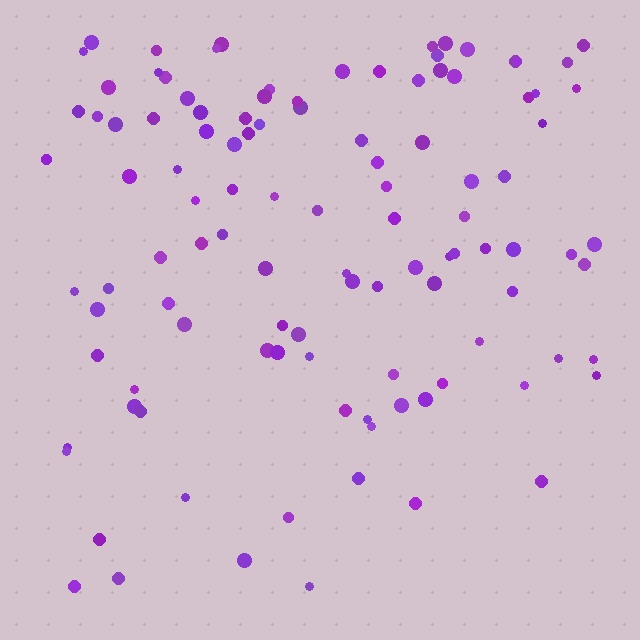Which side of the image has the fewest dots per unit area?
The bottom.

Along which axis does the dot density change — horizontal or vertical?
Vertical.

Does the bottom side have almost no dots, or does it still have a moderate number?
Still a moderate number, just noticeably fewer than the top.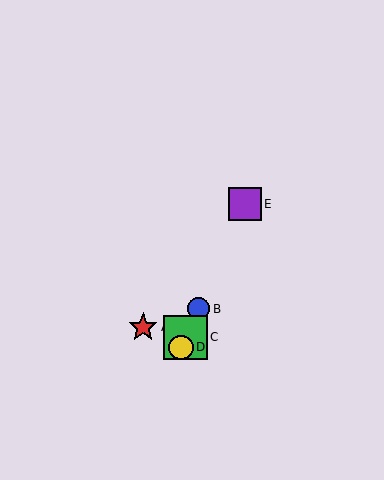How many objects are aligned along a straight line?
4 objects (B, C, D, E) are aligned along a straight line.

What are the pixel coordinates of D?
Object D is at (181, 347).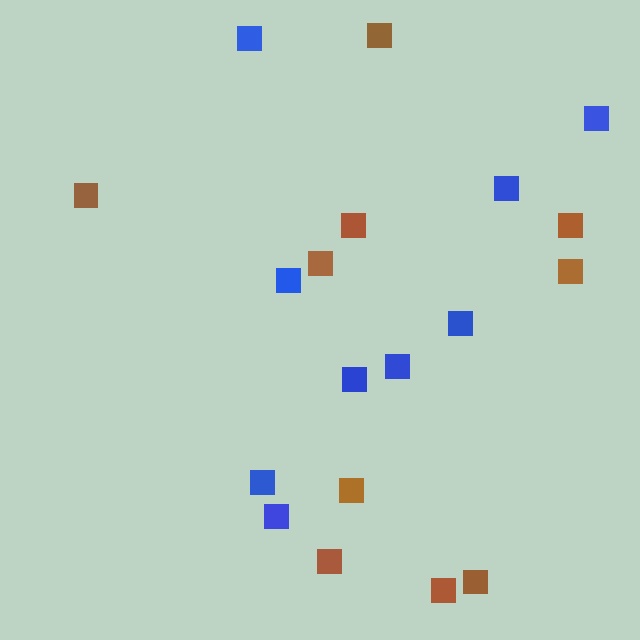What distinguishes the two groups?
There are 2 groups: one group of brown squares (10) and one group of blue squares (9).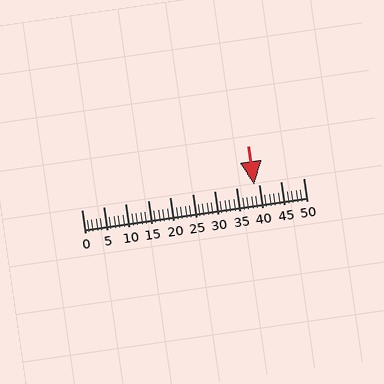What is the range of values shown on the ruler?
The ruler shows values from 0 to 50.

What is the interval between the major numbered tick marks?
The major tick marks are spaced 5 units apart.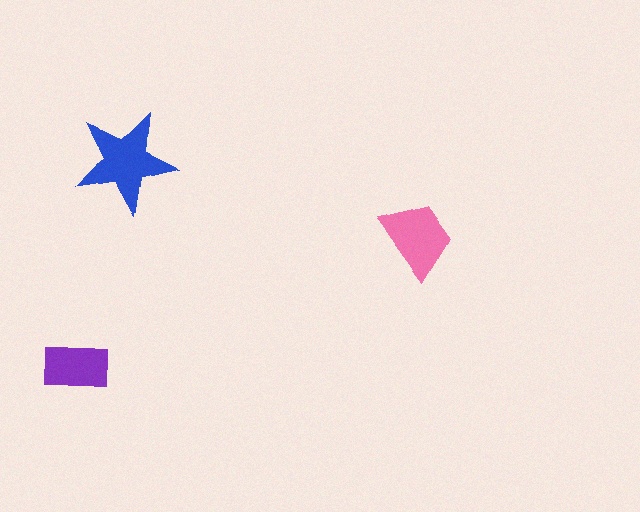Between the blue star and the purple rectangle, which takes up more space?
The blue star.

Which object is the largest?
The blue star.